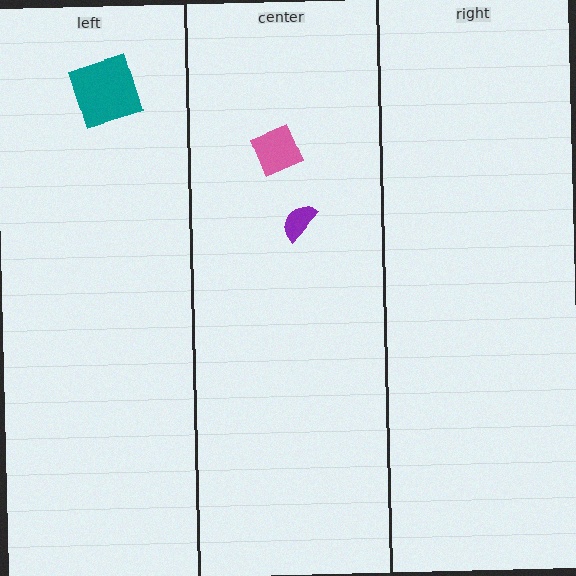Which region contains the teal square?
The left region.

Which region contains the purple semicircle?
The center region.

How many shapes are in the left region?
1.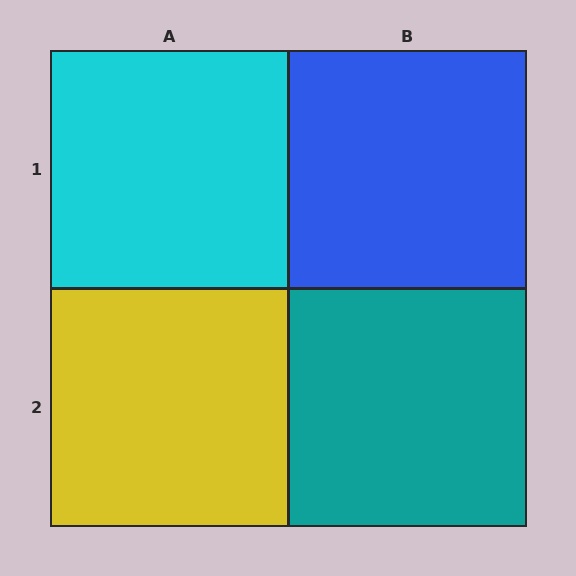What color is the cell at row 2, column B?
Teal.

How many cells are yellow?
1 cell is yellow.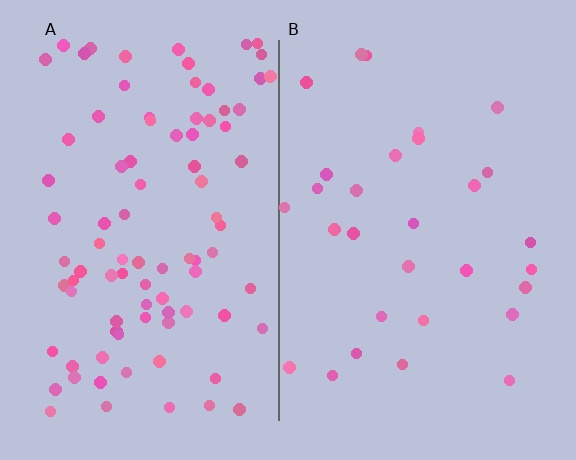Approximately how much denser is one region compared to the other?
Approximately 3.0× — region A over region B.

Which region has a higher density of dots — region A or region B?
A (the left).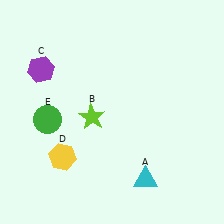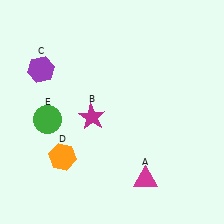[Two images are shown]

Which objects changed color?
A changed from cyan to magenta. B changed from lime to magenta. D changed from yellow to orange.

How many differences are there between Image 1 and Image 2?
There are 3 differences between the two images.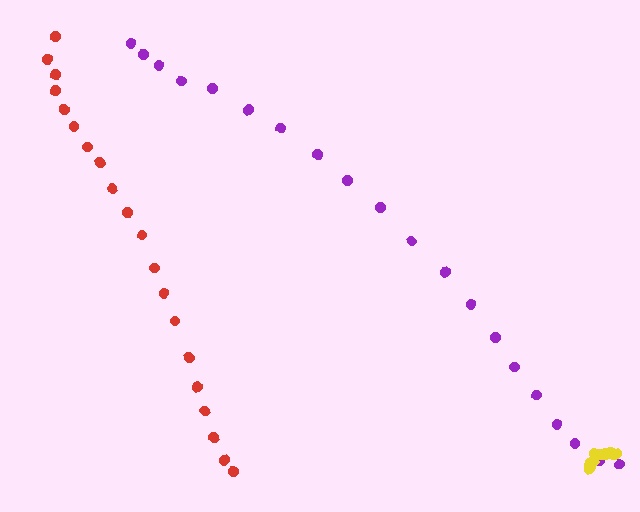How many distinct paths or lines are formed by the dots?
There are 3 distinct paths.